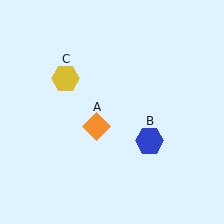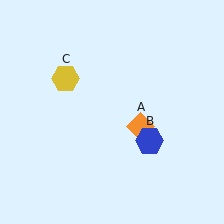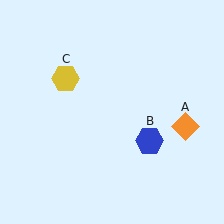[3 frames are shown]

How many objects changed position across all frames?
1 object changed position: orange diamond (object A).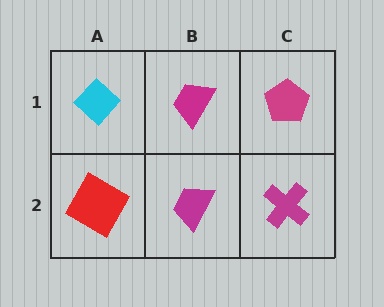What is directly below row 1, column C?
A magenta cross.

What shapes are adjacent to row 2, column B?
A magenta trapezoid (row 1, column B), a red square (row 2, column A), a magenta cross (row 2, column C).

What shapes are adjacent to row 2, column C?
A magenta pentagon (row 1, column C), a magenta trapezoid (row 2, column B).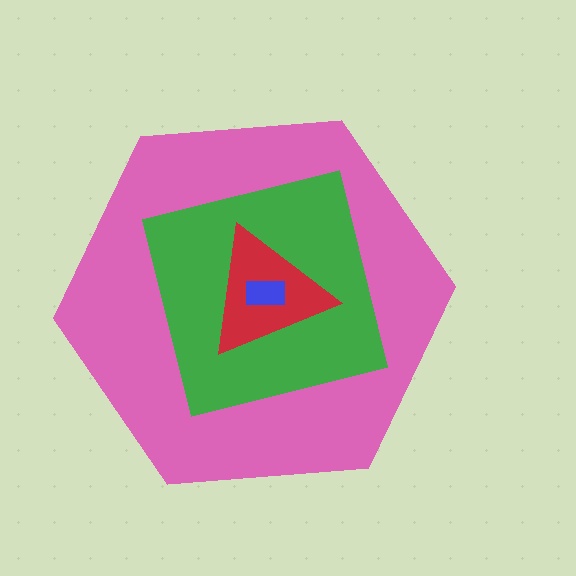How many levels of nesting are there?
4.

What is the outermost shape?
The pink hexagon.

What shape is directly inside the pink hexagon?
The green square.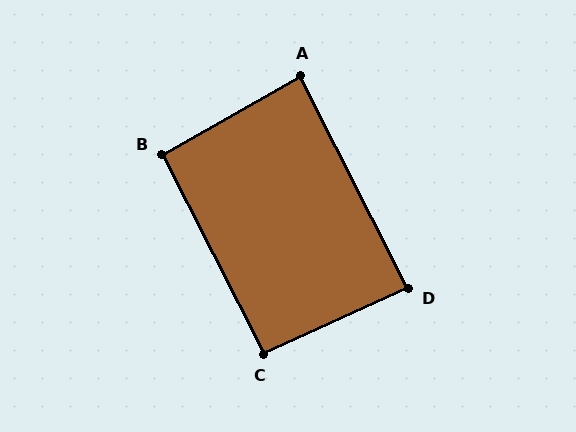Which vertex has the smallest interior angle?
A, at approximately 88 degrees.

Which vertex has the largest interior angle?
C, at approximately 92 degrees.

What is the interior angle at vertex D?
Approximately 88 degrees (approximately right).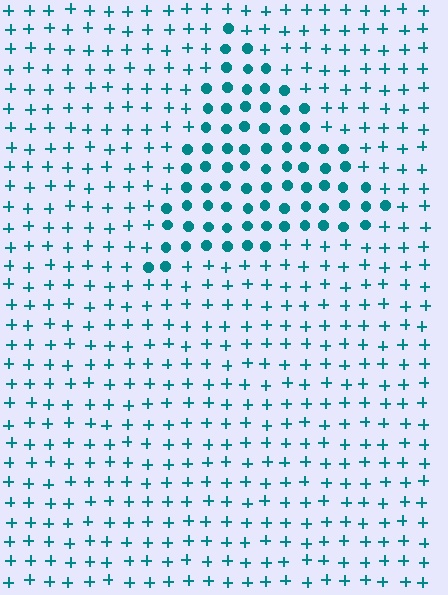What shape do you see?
I see a triangle.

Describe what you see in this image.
The image is filled with small teal elements arranged in a uniform grid. A triangle-shaped region contains circles, while the surrounding area contains plus signs. The boundary is defined purely by the change in element shape.